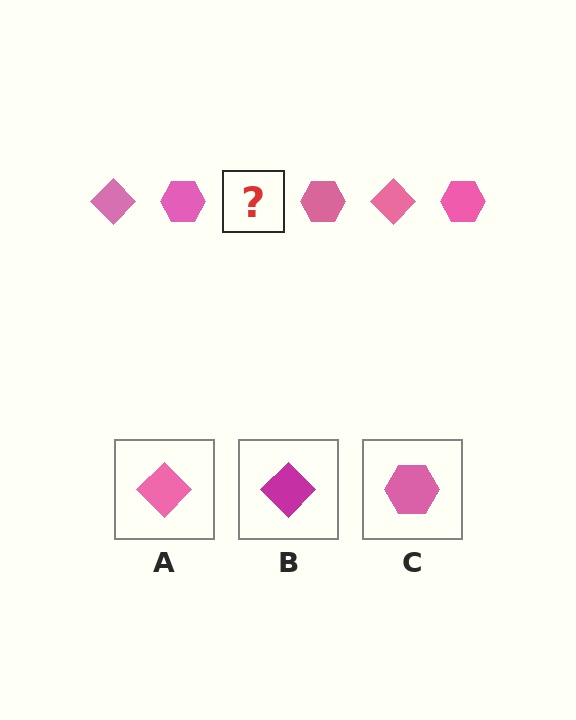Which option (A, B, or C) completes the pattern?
A.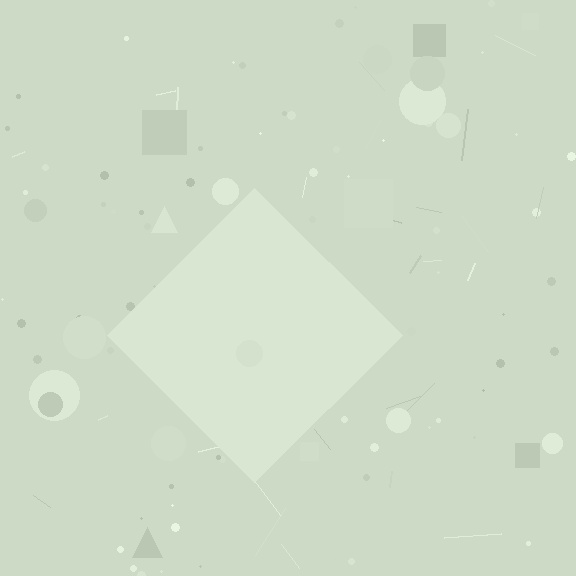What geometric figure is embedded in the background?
A diamond is embedded in the background.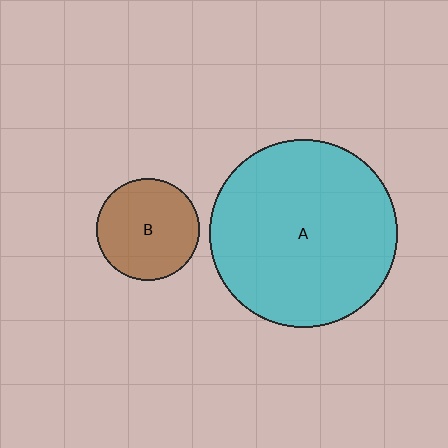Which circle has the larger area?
Circle A (cyan).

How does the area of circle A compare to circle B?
Approximately 3.4 times.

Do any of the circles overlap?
No, none of the circles overlap.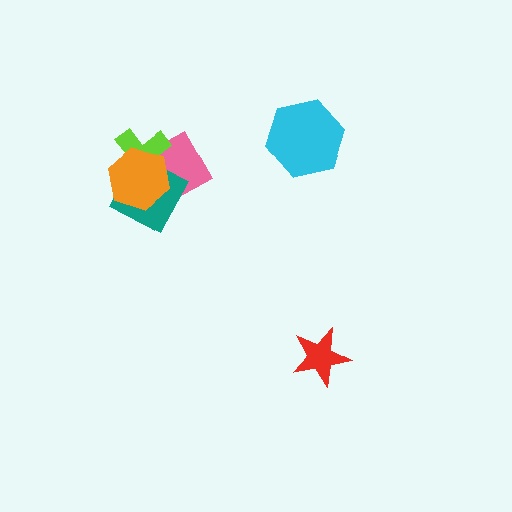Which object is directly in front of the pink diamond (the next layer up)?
The lime cross is directly in front of the pink diamond.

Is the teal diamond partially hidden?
Yes, it is partially covered by another shape.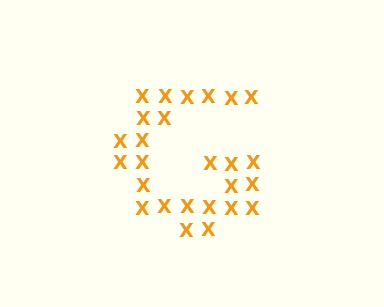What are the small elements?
The small elements are letter X's.